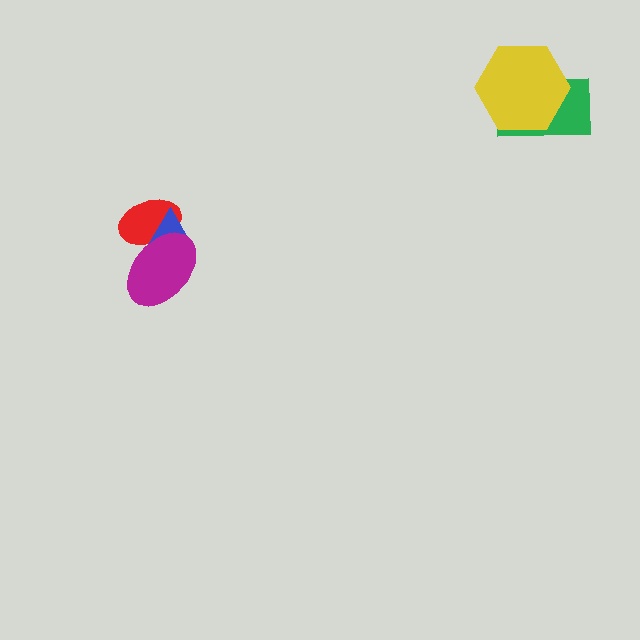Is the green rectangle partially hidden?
Yes, it is partially covered by another shape.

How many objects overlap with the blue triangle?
2 objects overlap with the blue triangle.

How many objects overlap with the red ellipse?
2 objects overlap with the red ellipse.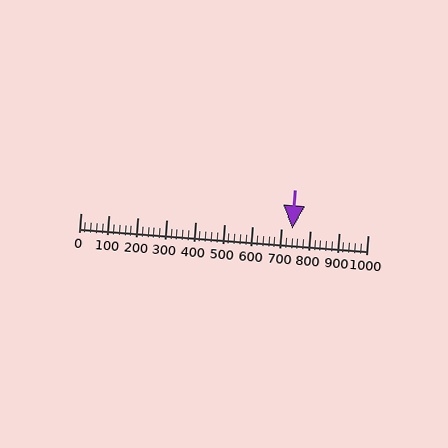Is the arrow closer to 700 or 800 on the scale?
The arrow is closer to 700.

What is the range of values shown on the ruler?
The ruler shows values from 0 to 1000.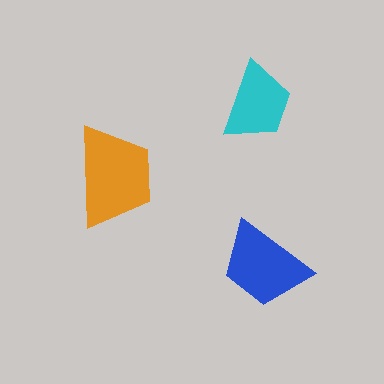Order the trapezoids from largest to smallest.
the orange one, the blue one, the cyan one.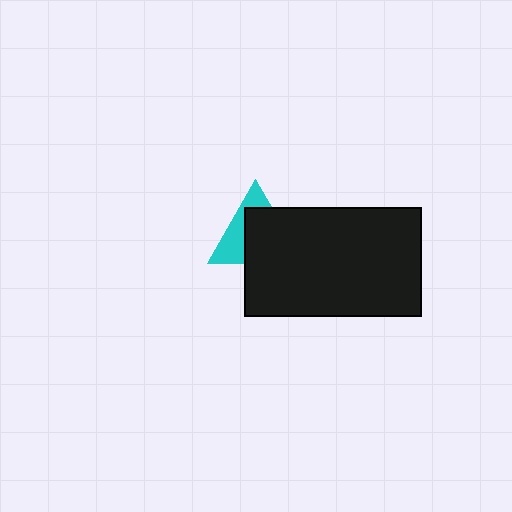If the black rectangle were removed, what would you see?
You would see the complete cyan triangle.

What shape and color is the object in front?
The object in front is a black rectangle.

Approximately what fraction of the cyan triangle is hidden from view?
Roughly 61% of the cyan triangle is hidden behind the black rectangle.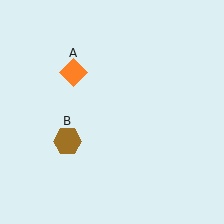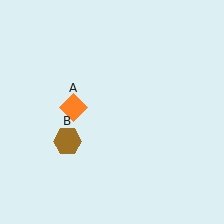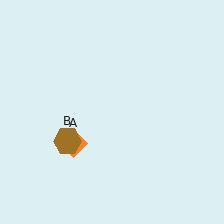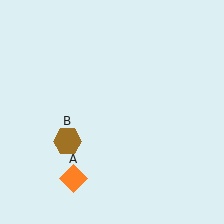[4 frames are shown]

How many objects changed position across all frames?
1 object changed position: orange diamond (object A).